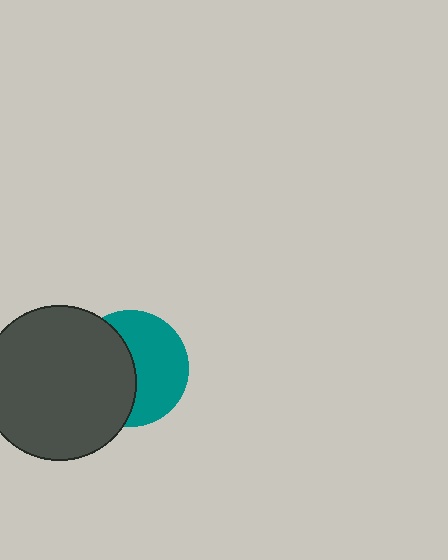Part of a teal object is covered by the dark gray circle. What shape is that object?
It is a circle.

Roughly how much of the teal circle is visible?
About half of it is visible (roughly 53%).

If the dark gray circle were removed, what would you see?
You would see the complete teal circle.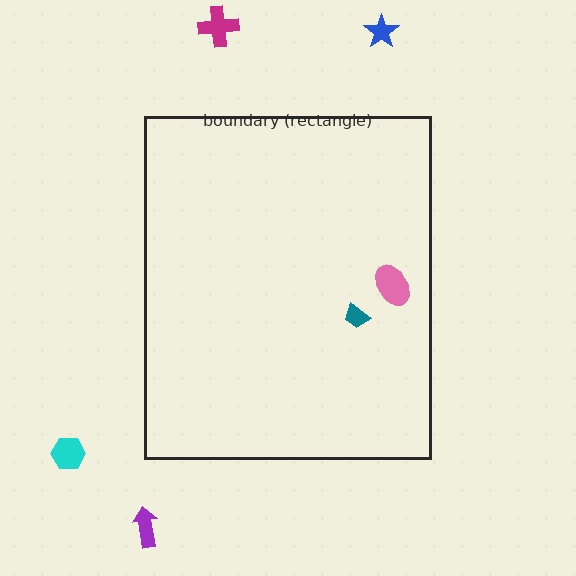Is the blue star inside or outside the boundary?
Outside.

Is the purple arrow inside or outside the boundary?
Outside.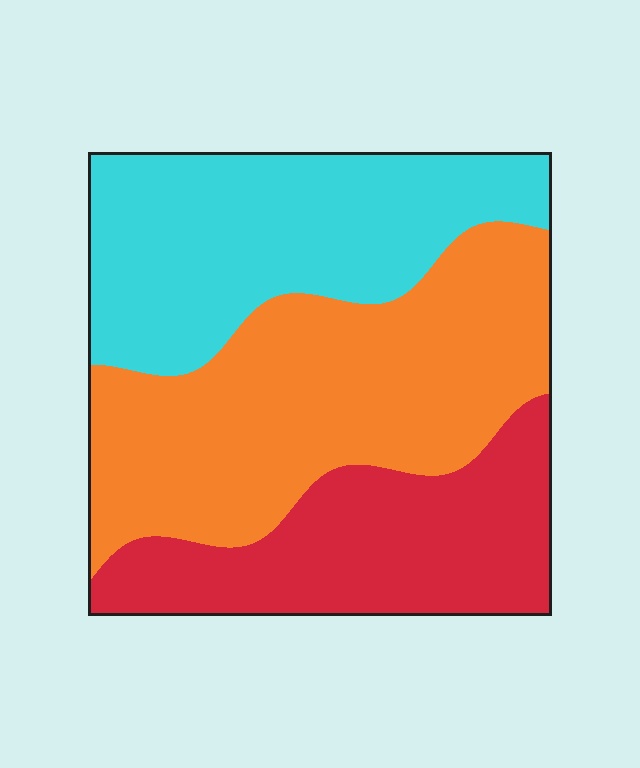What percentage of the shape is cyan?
Cyan takes up about one third (1/3) of the shape.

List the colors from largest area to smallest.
From largest to smallest: orange, cyan, red.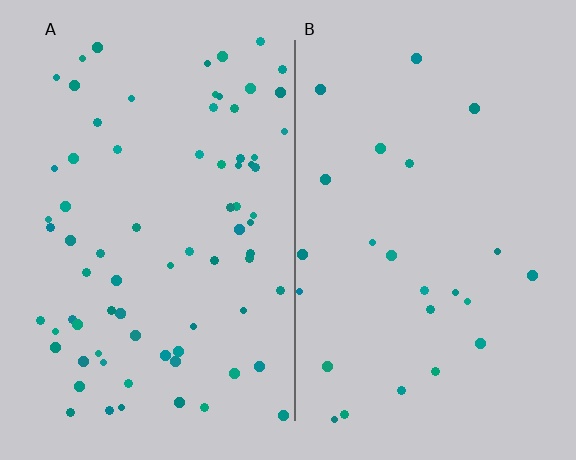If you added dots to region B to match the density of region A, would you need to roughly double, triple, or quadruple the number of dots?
Approximately triple.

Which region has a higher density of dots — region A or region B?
A (the left).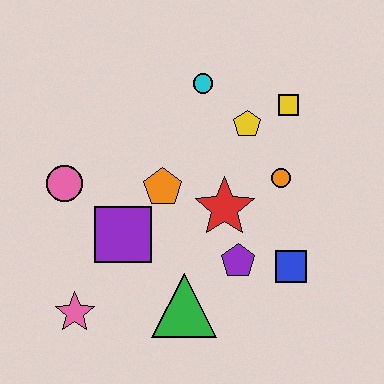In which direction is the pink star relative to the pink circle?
The pink star is below the pink circle.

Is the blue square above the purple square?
No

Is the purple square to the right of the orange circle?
No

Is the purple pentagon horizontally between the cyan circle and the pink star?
No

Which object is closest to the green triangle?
The purple pentagon is closest to the green triangle.